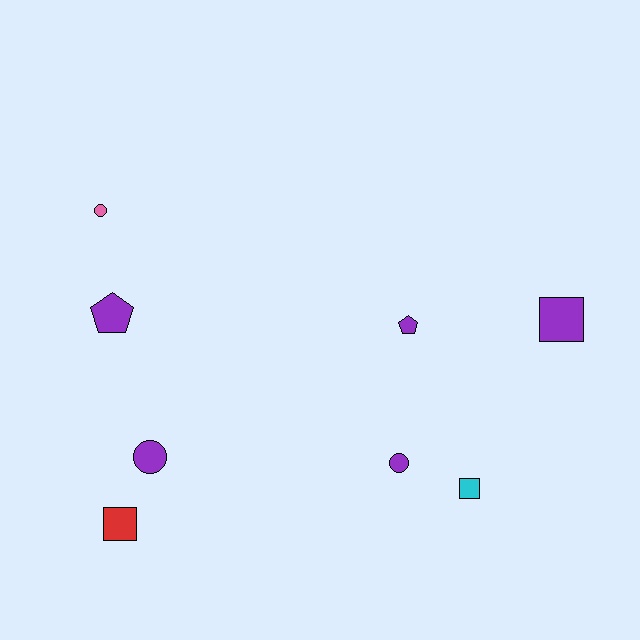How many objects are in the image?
There are 8 objects.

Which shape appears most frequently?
Square, with 3 objects.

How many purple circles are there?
There are 2 purple circles.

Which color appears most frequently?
Purple, with 5 objects.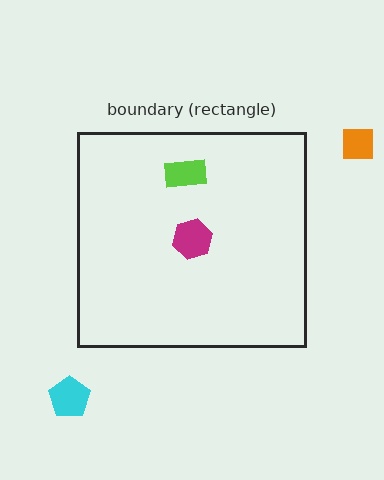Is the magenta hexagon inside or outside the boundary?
Inside.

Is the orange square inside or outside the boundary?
Outside.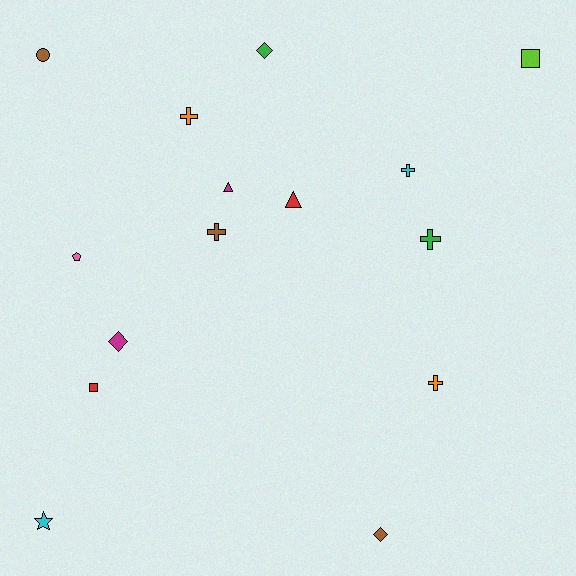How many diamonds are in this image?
There are 3 diamonds.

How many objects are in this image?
There are 15 objects.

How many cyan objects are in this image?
There are 2 cyan objects.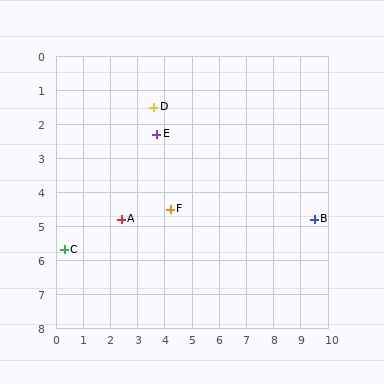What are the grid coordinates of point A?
Point A is at approximately (2.4, 4.8).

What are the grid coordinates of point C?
Point C is at approximately (0.3, 5.7).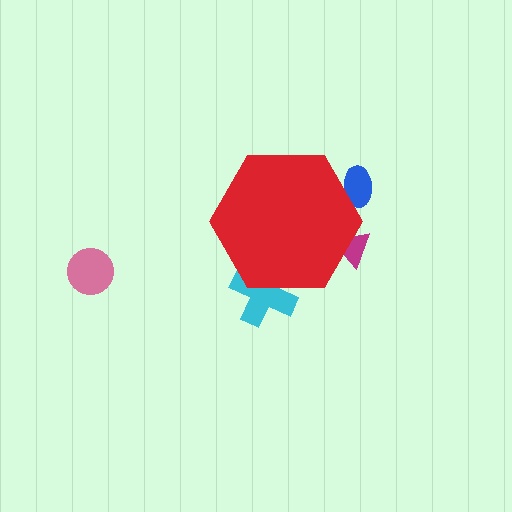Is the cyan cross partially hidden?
Yes, the cyan cross is partially hidden behind the red hexagon.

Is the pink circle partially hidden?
No, the pink circle is fully visible.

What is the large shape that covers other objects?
A red hexagon.